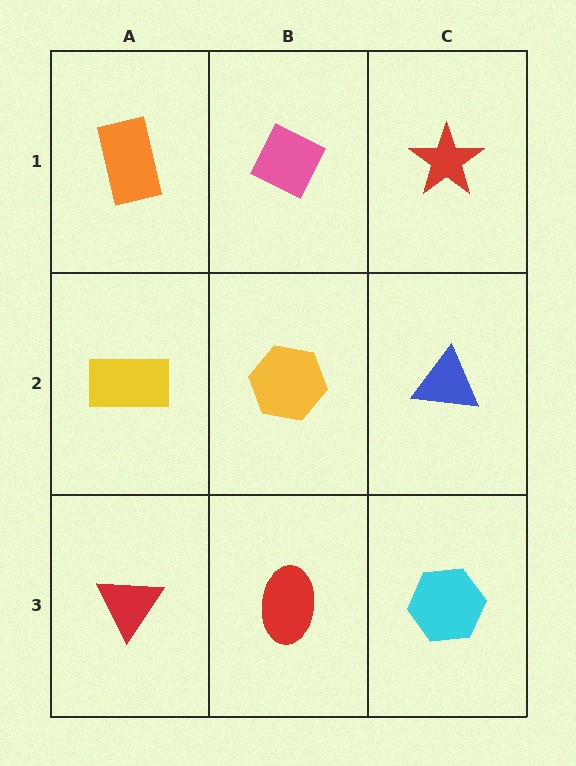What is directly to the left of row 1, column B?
An orange rectangle.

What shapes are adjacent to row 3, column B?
A yellow hexagon (row 2, column B), a red triangle (row 3, column A), a cyan hexagon (row 3, column C).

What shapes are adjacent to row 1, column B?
A yellow hexagon (row 2, column B), an orange rectangle (row 1, column A), a red star (row 1, column C).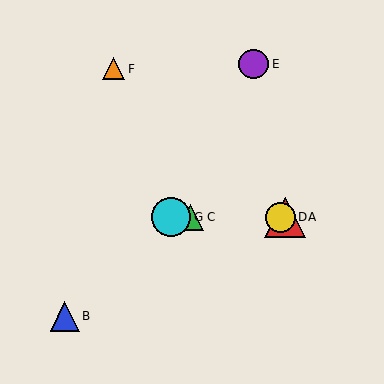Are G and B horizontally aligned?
No, G is at y≈217 and B is at y≈316.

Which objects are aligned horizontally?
Objects A, C, D, G are aligned horizontally.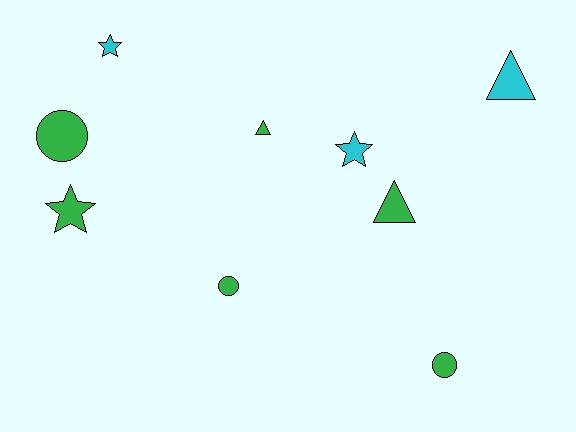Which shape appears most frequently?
Triangle, with 3 objects.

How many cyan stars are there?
There are 2 cyan stars.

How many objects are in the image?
There are 9 objects.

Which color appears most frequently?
Green, with 6 objects.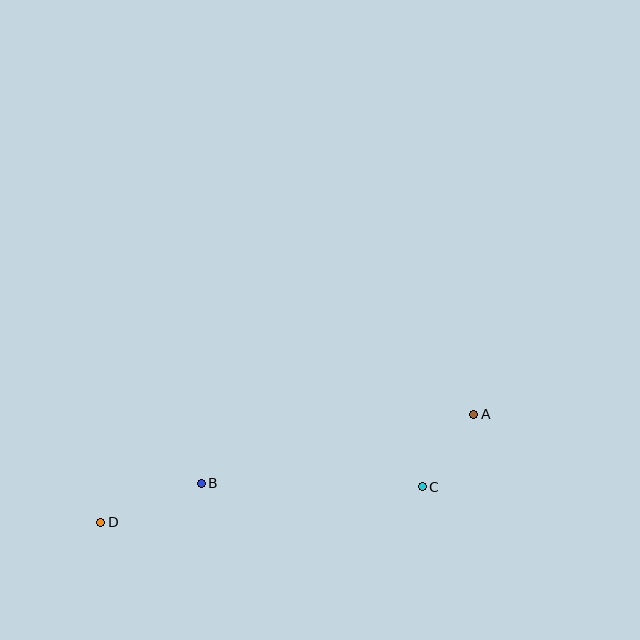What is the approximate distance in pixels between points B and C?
The distance between B and C is approximately 221 pixels.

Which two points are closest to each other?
Points A and C are closest to each other.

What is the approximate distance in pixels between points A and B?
The distance between A and B is approximately 281 pixels.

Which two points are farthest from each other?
Points A and D are farthest from each other.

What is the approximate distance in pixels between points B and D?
The distance between B and D is approximately 108 pixels.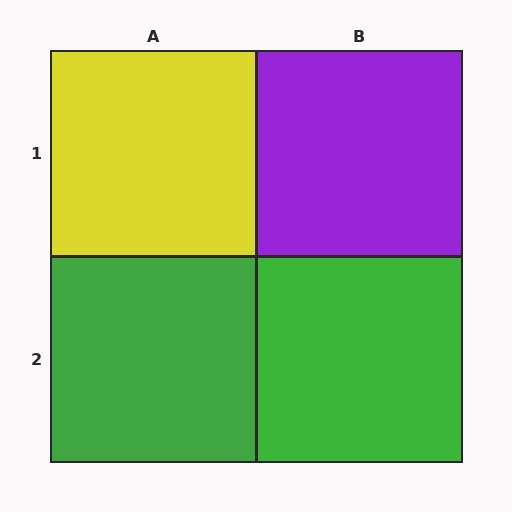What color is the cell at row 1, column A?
Yellow.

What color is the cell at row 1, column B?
Purple.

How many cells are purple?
1 cell is purple.